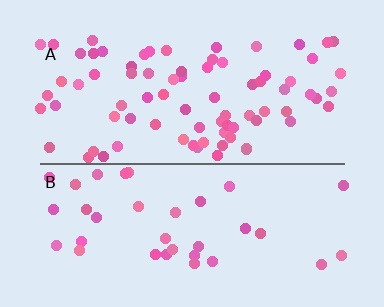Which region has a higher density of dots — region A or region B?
A (the top).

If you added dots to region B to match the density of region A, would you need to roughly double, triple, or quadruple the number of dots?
Approximately double.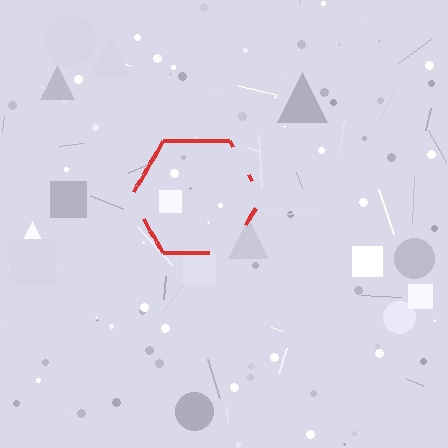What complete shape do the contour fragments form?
The contour fragments form a hexagon.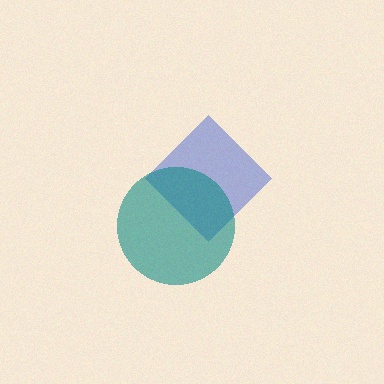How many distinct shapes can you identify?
There are 2 distinct shapes: a blue diamond, a teal circle.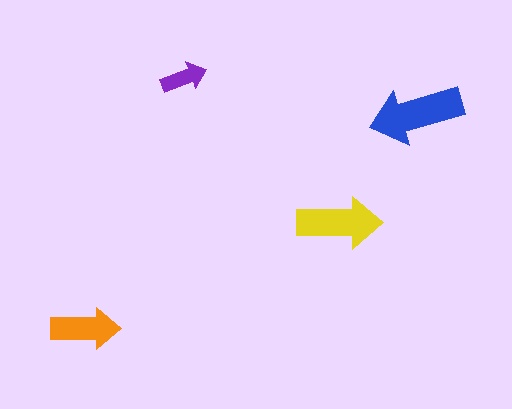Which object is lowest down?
The orange arrow is bottommost.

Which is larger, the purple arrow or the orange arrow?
The orange one.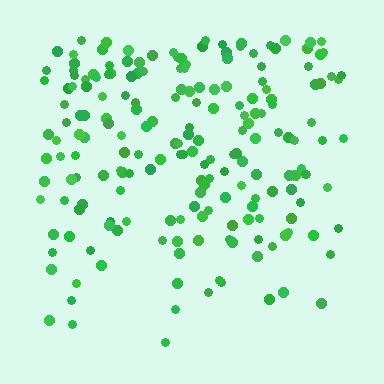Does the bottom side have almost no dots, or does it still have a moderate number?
Still a moderate number, just noticeably fewer than the top.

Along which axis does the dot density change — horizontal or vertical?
Vertical.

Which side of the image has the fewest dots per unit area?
The bottom.